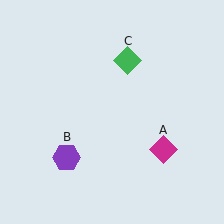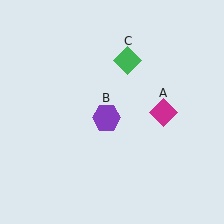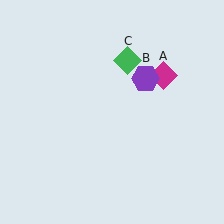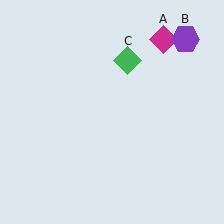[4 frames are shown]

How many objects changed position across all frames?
2 objects changed position: magenta diamond (object A), purple hexagon (object B).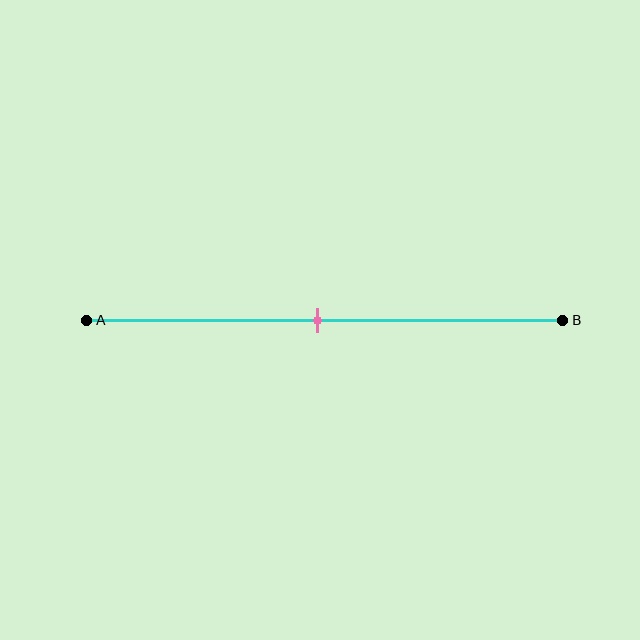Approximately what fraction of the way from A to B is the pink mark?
The pink mark is approximately 50% of the way from A to B.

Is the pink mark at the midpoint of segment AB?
Yes, the mark is approximately at the midpoint.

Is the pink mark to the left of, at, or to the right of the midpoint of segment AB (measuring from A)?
The pink mark is approximately at the midpoint of segment AB.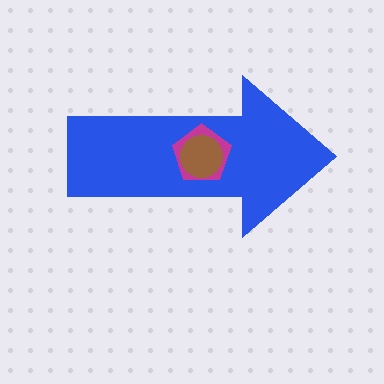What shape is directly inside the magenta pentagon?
The brown circle.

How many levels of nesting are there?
3.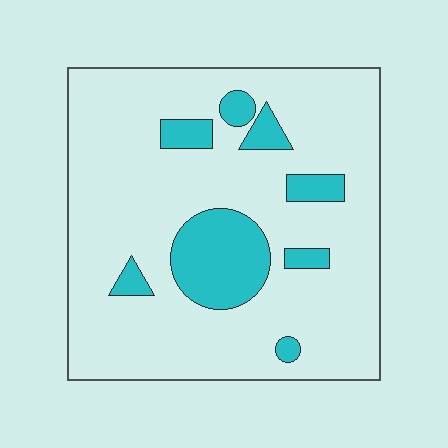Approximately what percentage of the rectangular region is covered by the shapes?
Approximately 15%.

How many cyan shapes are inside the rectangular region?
8.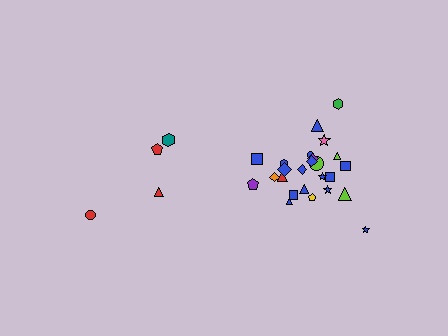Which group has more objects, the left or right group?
The right group.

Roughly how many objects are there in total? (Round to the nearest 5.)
Roughly 30 objects in total.